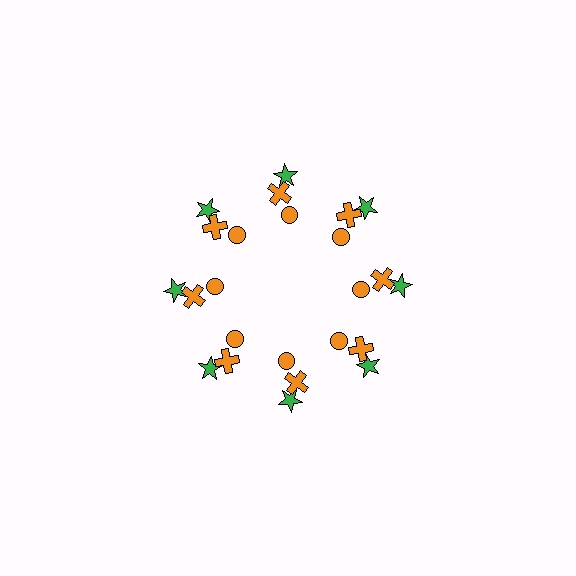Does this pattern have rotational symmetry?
Yes, this pattern has 8-fold rotational symmetry. It looks the same after rotating 45 degrees around the center.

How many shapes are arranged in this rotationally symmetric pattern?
There are 24 shapes, arranged in 8 groups of 3.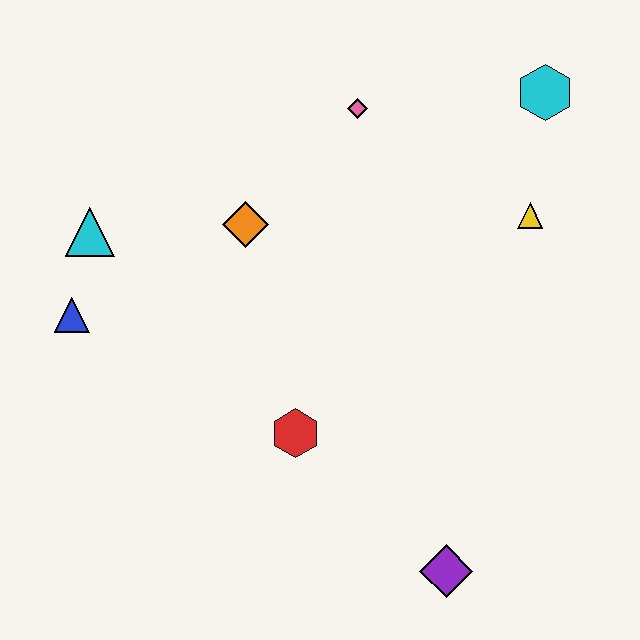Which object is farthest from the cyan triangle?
The purple diamond is farthest from the cyan triangle.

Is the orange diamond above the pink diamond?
No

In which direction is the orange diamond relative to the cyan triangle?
The orange diamond is to the right of the cyan triangle.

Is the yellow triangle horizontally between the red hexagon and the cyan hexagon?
Yes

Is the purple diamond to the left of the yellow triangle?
Yes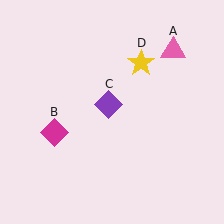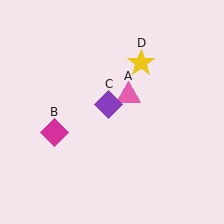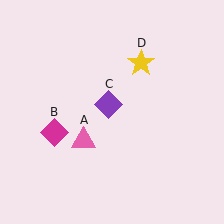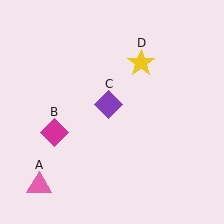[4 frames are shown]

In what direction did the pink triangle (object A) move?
The pink triangle (object A) moved down and to the left.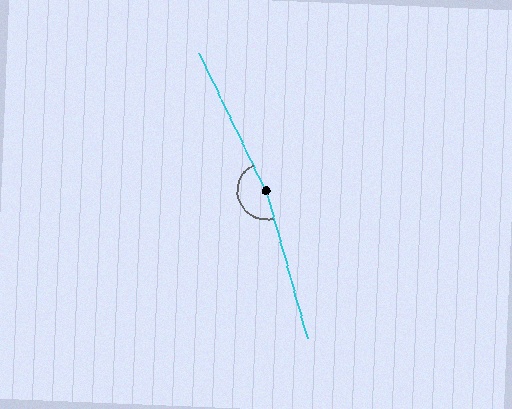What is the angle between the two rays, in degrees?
Approximately 170 degrees.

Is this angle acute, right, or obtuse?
It is obtuse.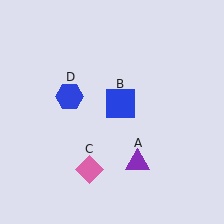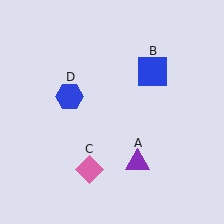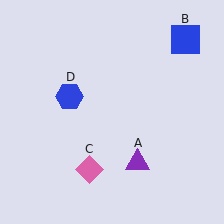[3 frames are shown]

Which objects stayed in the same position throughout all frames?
Purple triangle (object A) and pink diamond (object C) and blue hexagon (object D) remained stationary.